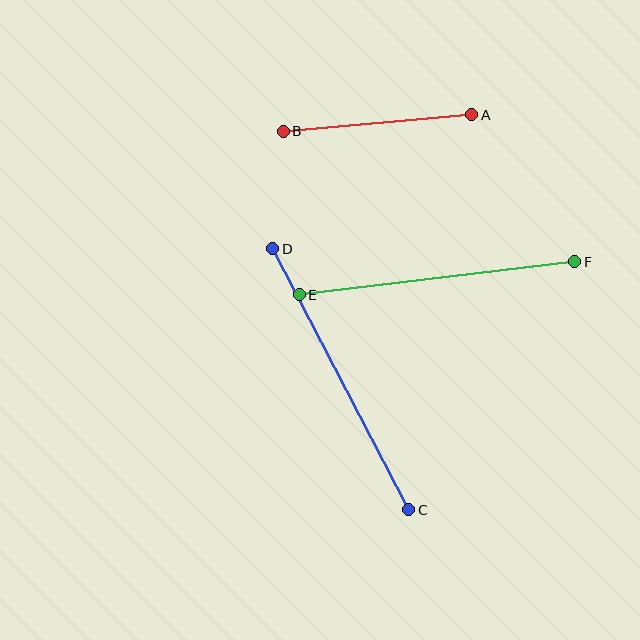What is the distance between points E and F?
The distance is approximately 277 pixels.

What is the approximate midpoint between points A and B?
The midpoint is at approximately (377, 123) pixels.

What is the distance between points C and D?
The distance is approximately 295 pixels.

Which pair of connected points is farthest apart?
Points C and D are farthest apart.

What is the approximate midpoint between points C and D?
The midpoint is at approximately (341, 379) pixels.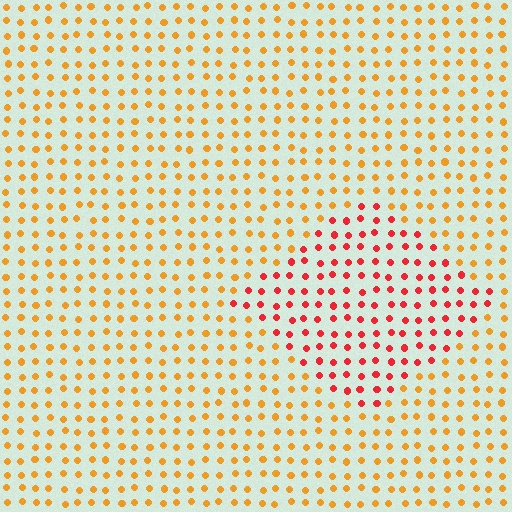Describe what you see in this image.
The image is filled with small orange elements in a uniform arrangement. A diamond-shaped region is visible where the elements are tinted to a slightly different hue, forming a subtle color boundary.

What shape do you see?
I see a diamond.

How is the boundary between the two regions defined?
The boundary is defined purely by a slight shift in hue (about 40 degrees). Spacing, size, and orientation are identical on both sides.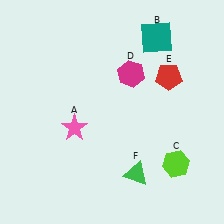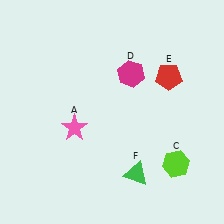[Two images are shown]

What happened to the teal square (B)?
The teal square (B) was removed in Image 2. It was in the top-right area of Image 1.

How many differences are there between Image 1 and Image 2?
There is 1 difference between the two images.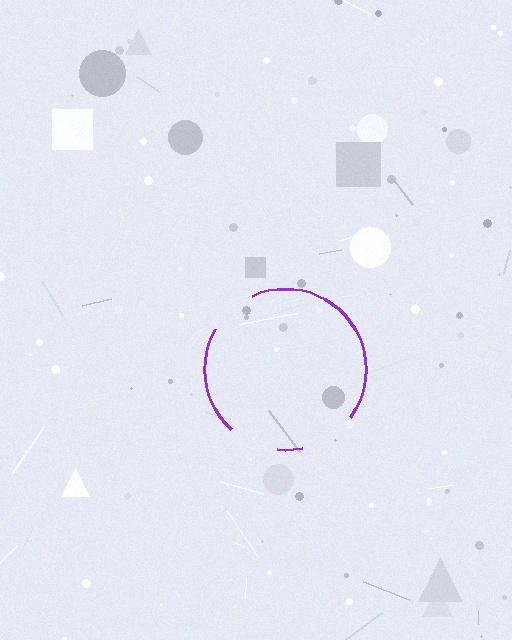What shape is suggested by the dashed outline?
The dashed outline suggests a circle.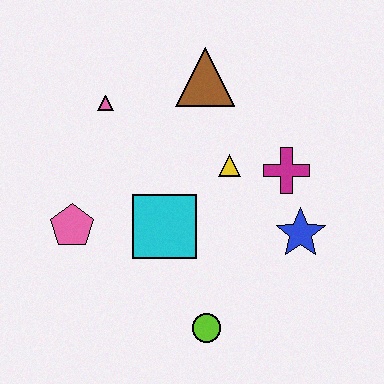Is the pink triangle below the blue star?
No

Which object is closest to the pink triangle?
The brown triangle is closest to the pink triangle.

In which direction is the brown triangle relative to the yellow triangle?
The brown triangle is above the yellow triangle.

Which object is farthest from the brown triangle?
The lime circle is farthest from the brown triangle.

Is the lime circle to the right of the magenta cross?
No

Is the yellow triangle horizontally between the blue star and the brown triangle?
Yes